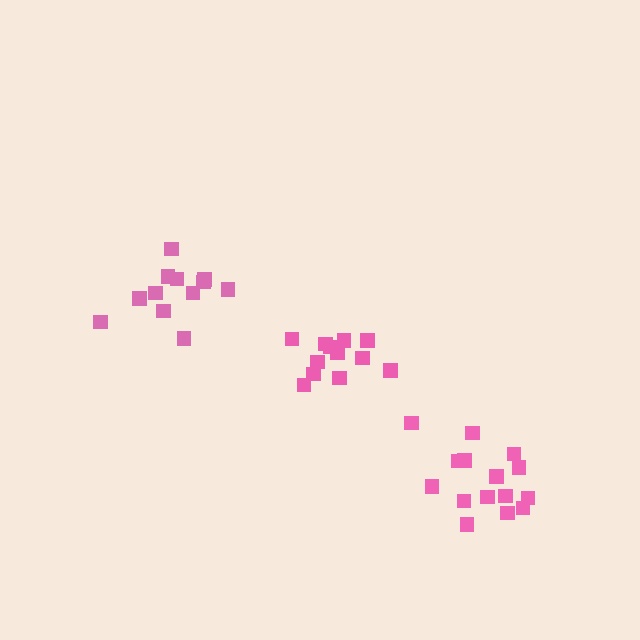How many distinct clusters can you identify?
There are 3 distinct clusters.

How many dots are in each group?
Group 1: 13 dots, Group 2: 12 dots, Group 3: 15 dots (40 total).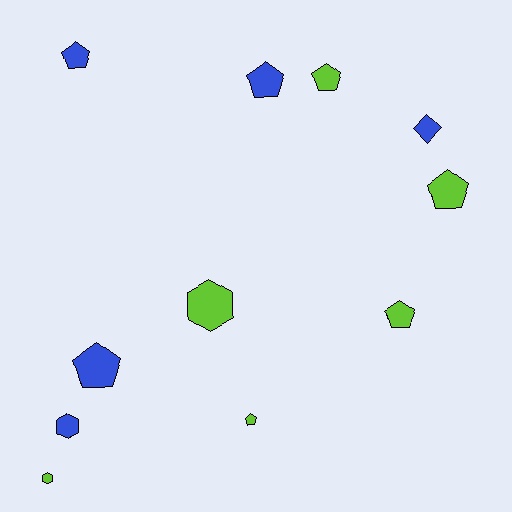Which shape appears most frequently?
Pentagon, with 7 objects.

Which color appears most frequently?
Lime, with 6 objects.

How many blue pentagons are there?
There are 3 blue pentagons.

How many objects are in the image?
There are 11 objects.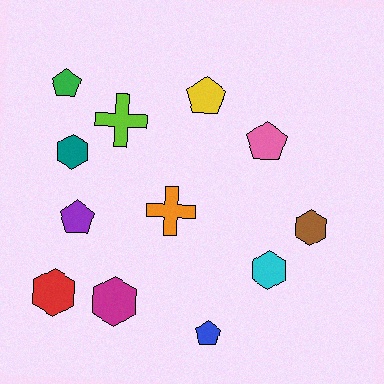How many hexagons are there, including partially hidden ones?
There are 5 hexagons.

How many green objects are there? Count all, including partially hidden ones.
There is 1 green object.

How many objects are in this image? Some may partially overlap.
There are 12 objects.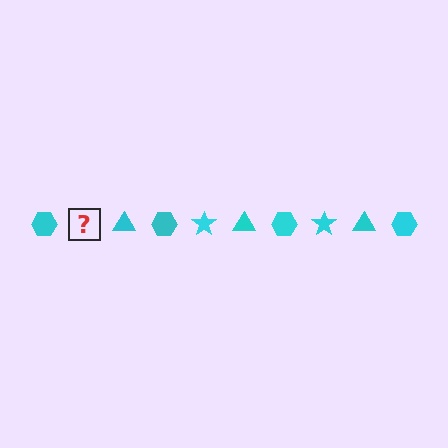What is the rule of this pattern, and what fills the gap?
The rule is that the pattern cycles through hexagon, star, triangle shapes in cyan. The gap should be filled with a cyan star.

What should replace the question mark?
The question mark should be replaced with a cyan star.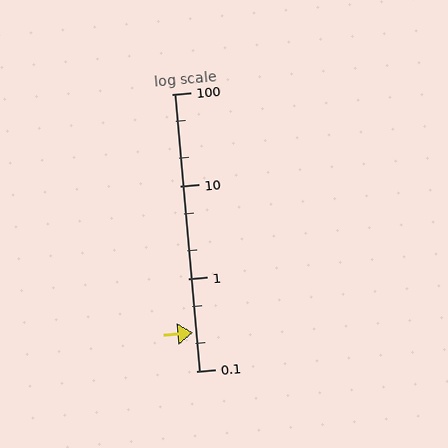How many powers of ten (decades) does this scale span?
The scale spans 3 decades, from 0.1 to 100.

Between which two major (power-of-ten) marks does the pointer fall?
The pointer is between 0.1 and 1.